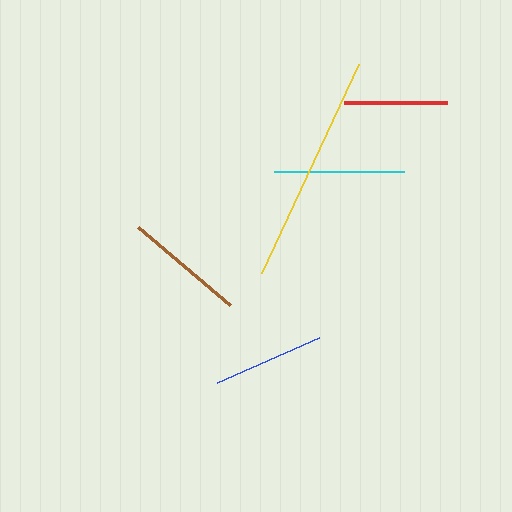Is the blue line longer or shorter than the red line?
The blue line is longer than the red line.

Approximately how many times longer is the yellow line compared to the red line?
The yellow line is approximately 2.2 times the length of the red line.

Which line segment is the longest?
The yellow line is the longest at approximately 230 pixels.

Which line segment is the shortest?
The red line is the shortest at approximately 103 pixels.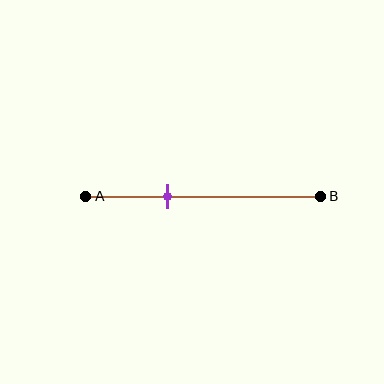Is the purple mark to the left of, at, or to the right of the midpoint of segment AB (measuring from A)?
The purple mark is to the left of the midpoint of segment AB.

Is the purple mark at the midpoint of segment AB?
No, the mark is at about 35% from A, not at the 50% midpoint.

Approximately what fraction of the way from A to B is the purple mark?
The purple mark is approximately 35% of the way from A to B.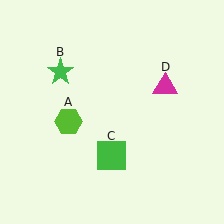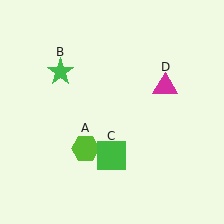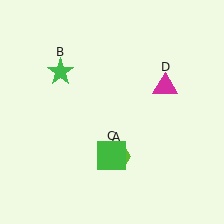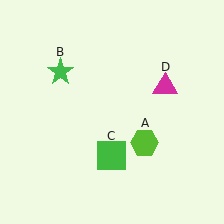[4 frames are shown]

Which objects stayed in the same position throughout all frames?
Green star (object B) and green square (object C) and magenta triangle (object D) remained stationary.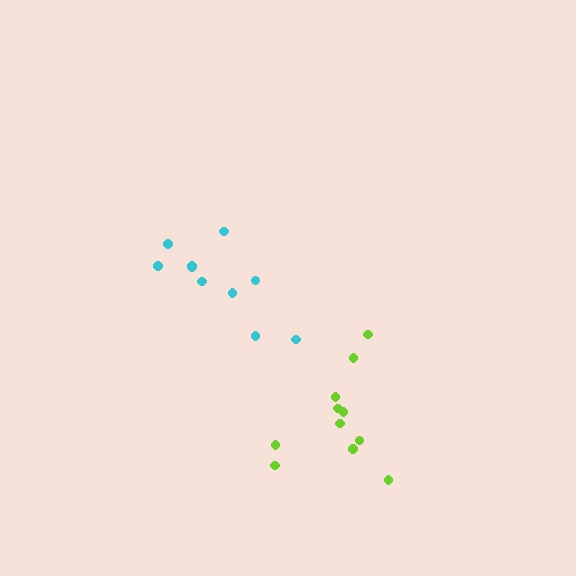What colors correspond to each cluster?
The clusters are colored: cyan, lime.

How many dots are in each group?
Group 1: 10 dots, Group 2: 11 dots (21 total).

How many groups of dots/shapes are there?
There are 2 groups.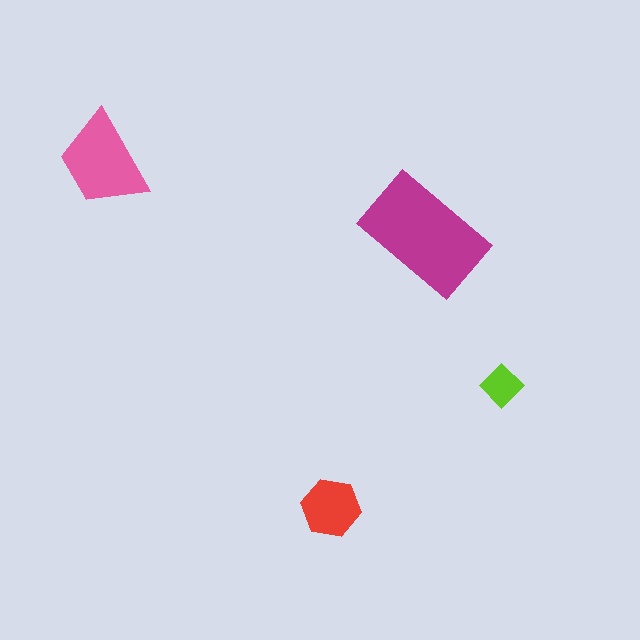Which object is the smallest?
The lime diamond.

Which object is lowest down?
The red hexagon is bottommost.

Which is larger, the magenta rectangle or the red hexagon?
The magenta rectangle.